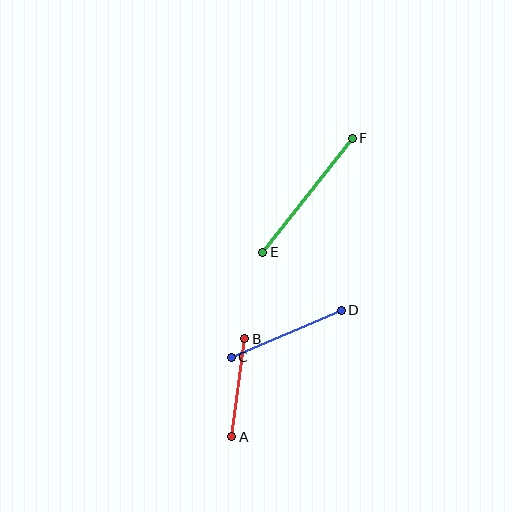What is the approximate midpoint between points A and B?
The midpoint is at approximately (238, 388) pixels.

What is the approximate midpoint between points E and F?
The midpoint is at approximately (308, 195) pixels.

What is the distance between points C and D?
The distance is approximately 120 pixels.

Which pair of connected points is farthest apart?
Points E and F are farthest apart.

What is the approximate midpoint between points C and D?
The midpoint is at approximately (286, 334) pixels.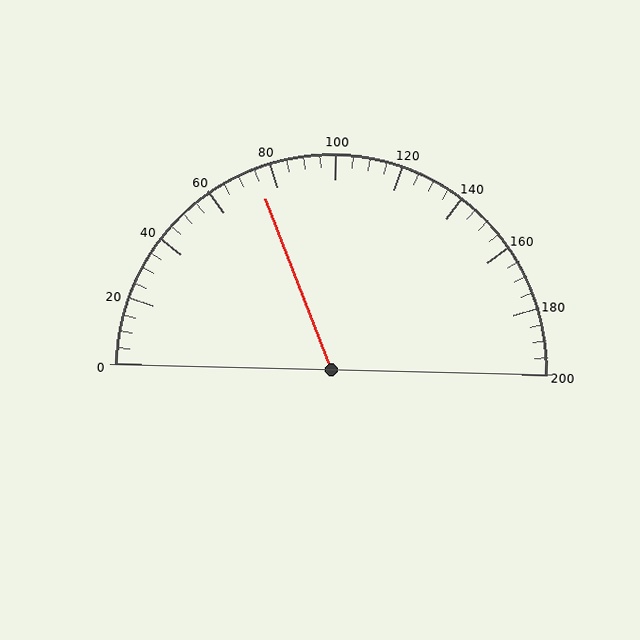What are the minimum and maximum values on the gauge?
The gauge ranges from 0 to 200.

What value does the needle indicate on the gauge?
The needle indicates approximately 75.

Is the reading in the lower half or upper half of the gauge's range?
The reading is in the lower half of the range (0 to 200).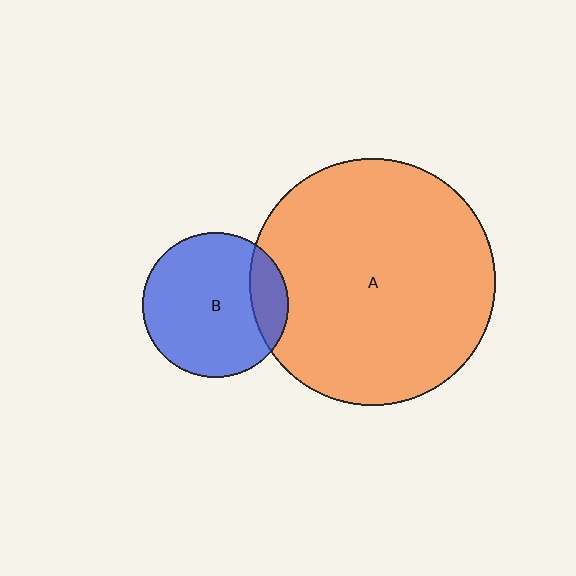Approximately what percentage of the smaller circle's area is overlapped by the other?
Approximately 15%.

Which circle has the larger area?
Circle A (orange).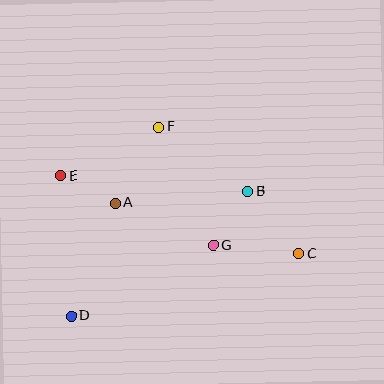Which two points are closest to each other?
Points A and E are closest to each other.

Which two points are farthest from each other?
Points C and E are farthest from each other.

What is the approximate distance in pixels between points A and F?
The distance between A and F is approximately 87 pixels.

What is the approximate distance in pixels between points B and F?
The distance between B and F is approximately 110 pixels.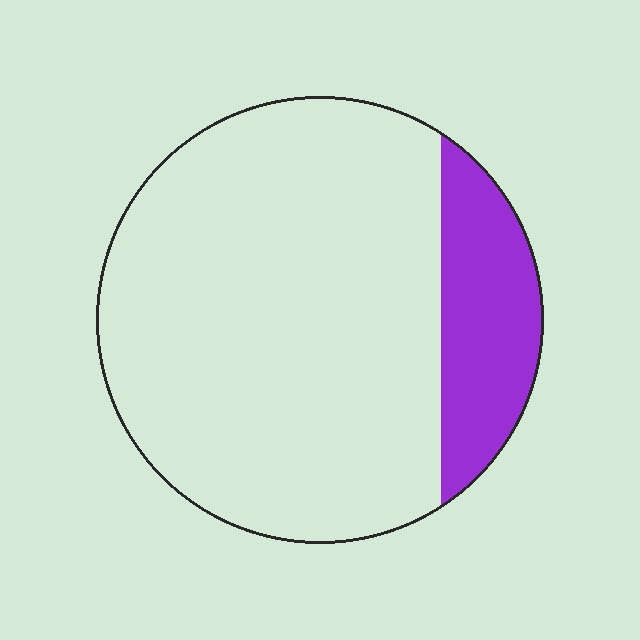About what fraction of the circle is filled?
About one sixth (1/6).